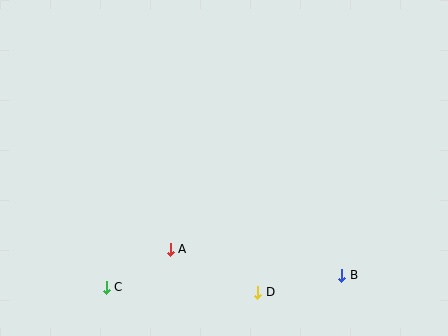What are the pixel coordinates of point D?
Point D is at (258, 292).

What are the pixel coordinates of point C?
Point C is at (106, 287).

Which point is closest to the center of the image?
Point A at (170, 249) is closest to the center.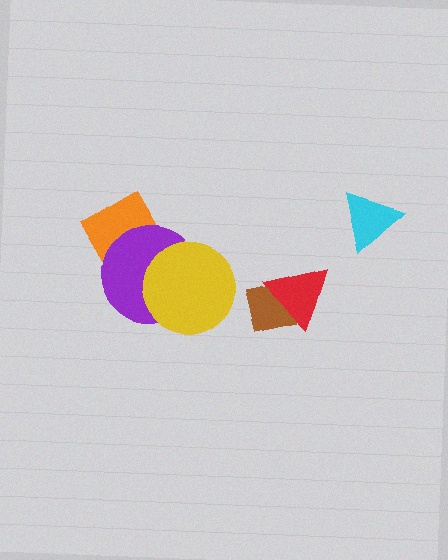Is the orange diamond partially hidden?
Yes, it is partially covered by another shape.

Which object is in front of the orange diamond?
The purple circle is in front of the orange diamond.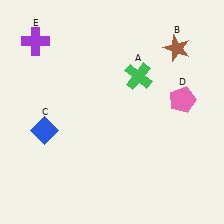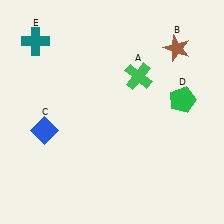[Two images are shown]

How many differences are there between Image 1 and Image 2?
There are 2 differences between the two images.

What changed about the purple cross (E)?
In Image 1, E is purple. In Image 2, it changed to teal.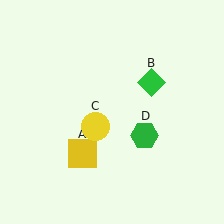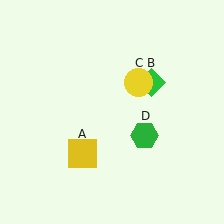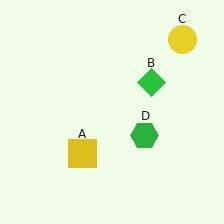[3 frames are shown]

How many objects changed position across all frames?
1 object changed position: yellow circle (object C).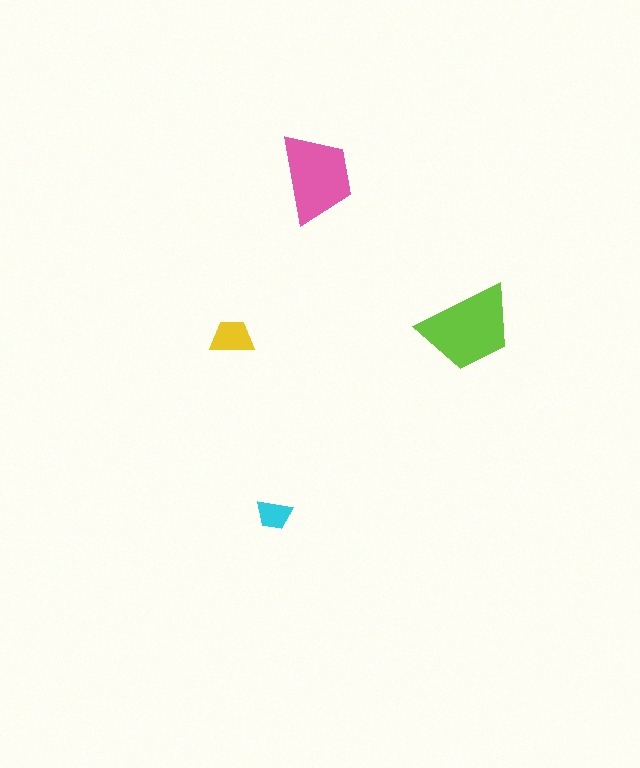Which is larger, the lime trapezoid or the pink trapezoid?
The lime one.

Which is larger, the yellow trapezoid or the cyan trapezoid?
The yellow one.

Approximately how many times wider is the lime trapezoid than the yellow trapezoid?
About 2 times wider.